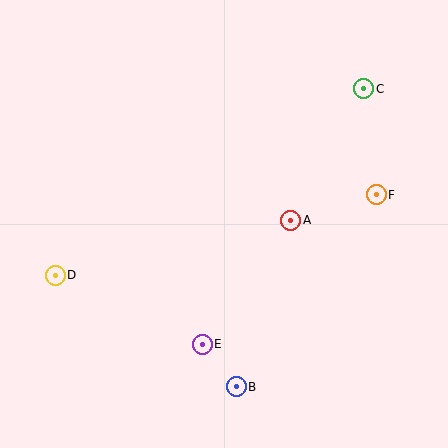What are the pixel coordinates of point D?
Point D is at (55, 275).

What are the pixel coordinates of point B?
Point B is at (236, 387).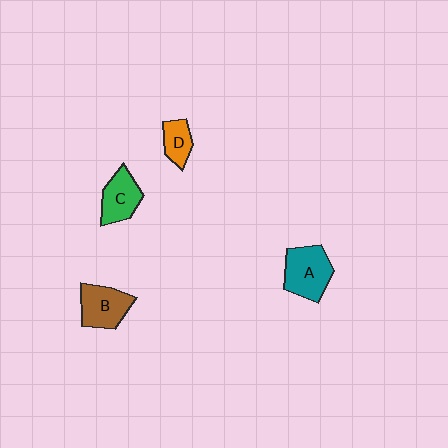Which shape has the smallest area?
Shape D (orange).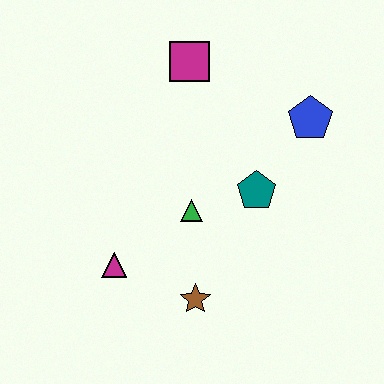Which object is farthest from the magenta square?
The brown star is farthest from the magenta square.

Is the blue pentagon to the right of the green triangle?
Yes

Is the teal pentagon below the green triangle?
No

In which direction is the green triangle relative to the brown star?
The green triangle is above the brown star.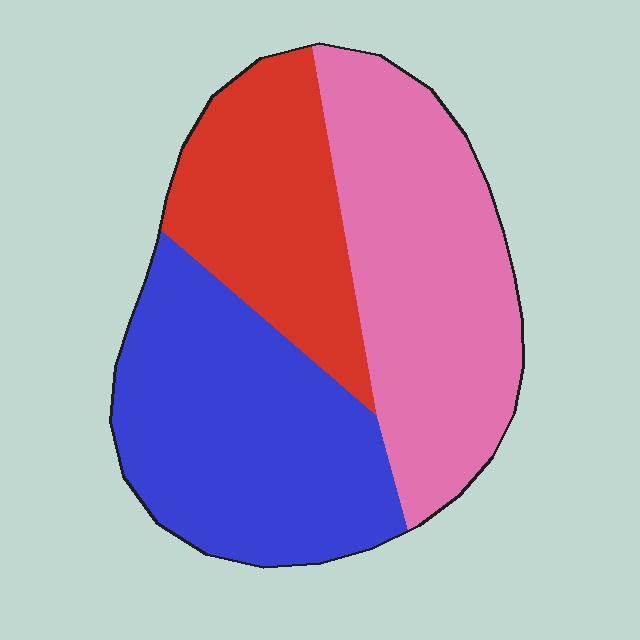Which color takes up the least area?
Red, at roughly 25%.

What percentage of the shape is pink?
Pink takes up between a third and a half of the shape.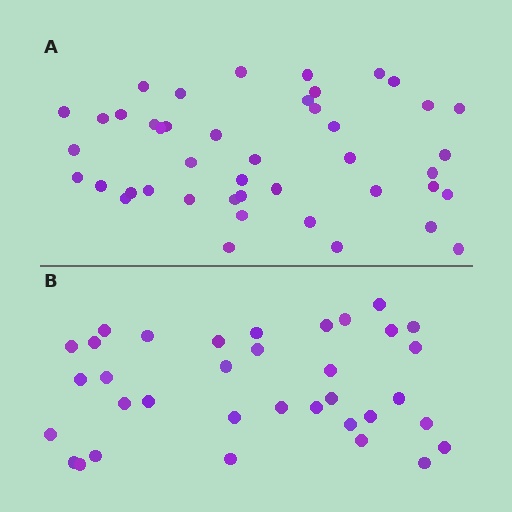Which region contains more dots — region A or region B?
Region A (the top region) has more dots.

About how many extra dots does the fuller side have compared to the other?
Region A has roughly 8 or so more dots than region B.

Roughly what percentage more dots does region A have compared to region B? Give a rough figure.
About 25% more.